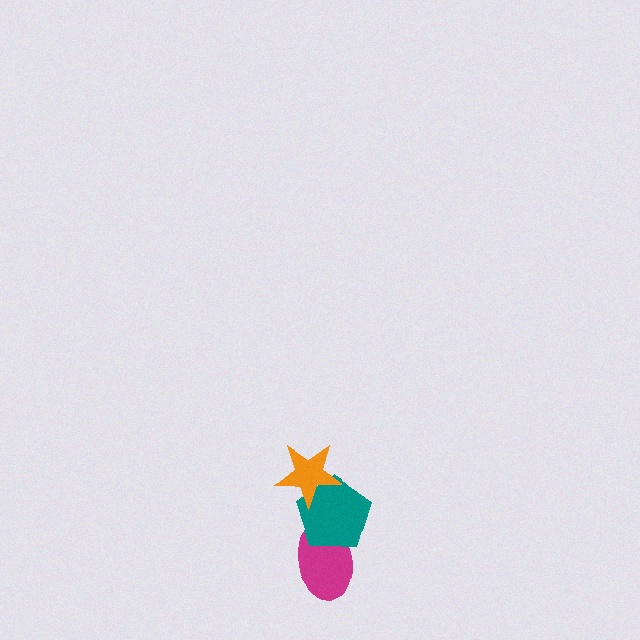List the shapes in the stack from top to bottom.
From top to bottom: the orange star, the teal pentagon, the magenta ellipse.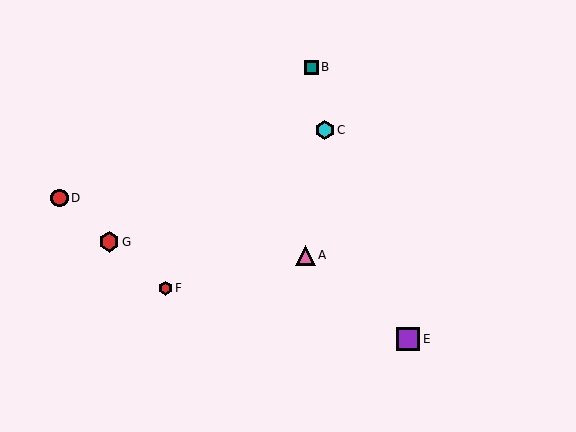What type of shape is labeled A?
Shape A is a pink triangle.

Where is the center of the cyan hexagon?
The center of the cyan hexagon is at (325, 130).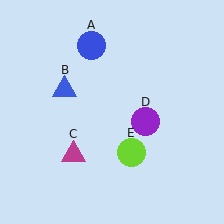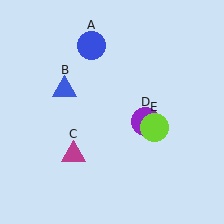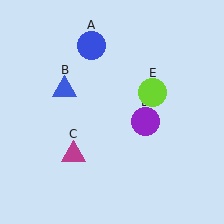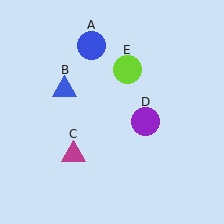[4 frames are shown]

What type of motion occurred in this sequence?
The lime circle (object E) rotated counterclockwise around the center of the scene.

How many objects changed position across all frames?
1 object changed position: lime circle (object E).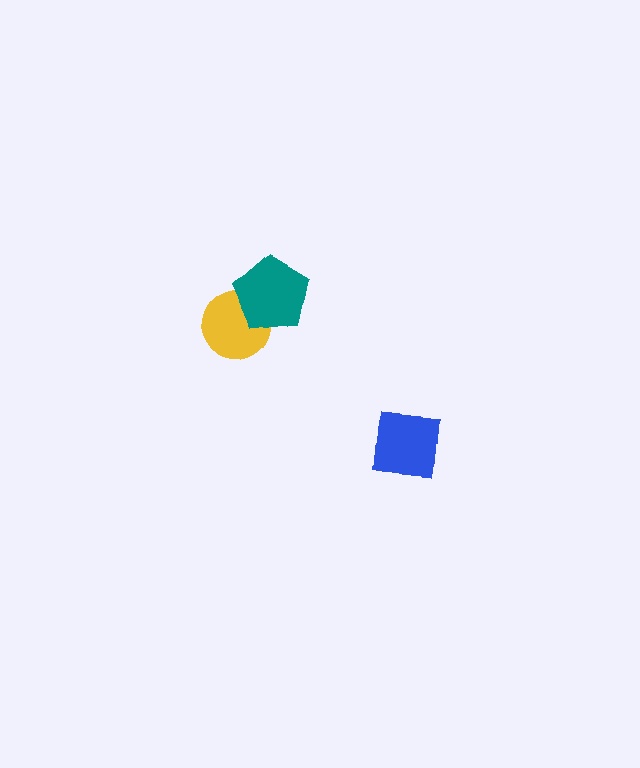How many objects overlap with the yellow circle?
1 object overlaps with the yellow circle.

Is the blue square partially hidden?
No, no other shape covers it.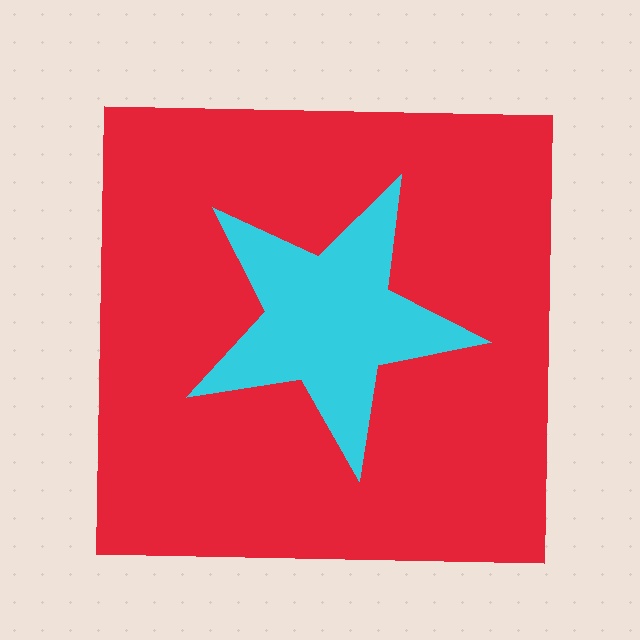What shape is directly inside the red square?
The cyan star.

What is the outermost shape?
The red square.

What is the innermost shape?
The cyan star.